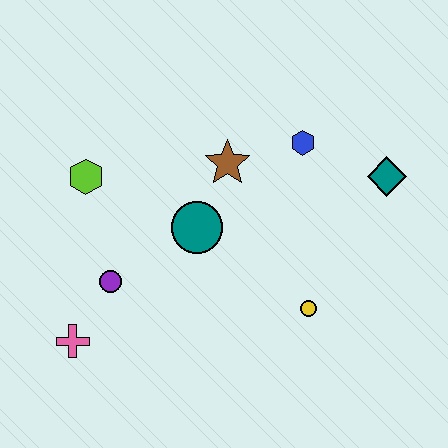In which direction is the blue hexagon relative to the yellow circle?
The blue hexagon is above the yellow circle.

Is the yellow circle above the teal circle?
No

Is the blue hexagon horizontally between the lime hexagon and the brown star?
No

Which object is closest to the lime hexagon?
The purple circle is closest to the lime hexagon.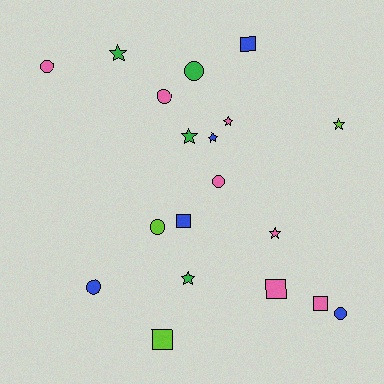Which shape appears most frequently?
Star, with 7 objects.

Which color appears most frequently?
Pink, with 7 objects.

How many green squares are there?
There are no green squares.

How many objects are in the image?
There are 19 objects.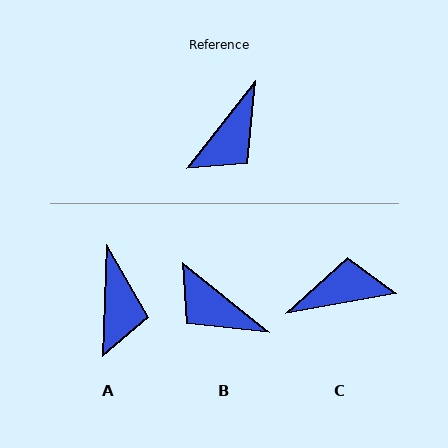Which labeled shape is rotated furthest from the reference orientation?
C, about 139 degrees away.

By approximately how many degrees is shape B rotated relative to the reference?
Approximately 91 degrees clockwise.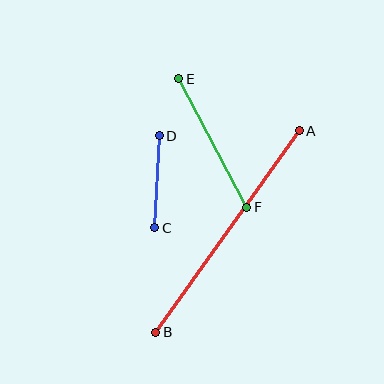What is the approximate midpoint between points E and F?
The midpoint is at approximately (213, 143) pixels.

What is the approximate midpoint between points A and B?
The midpoint is at approximately (228, 232) pixels.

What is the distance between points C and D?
The distance is approximately 93 pixels.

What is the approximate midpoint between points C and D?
The midpoint is at approximately (157, 182) pixels.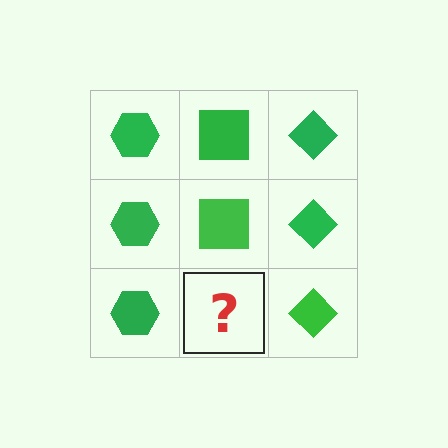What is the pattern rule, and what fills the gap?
The rule is that each column has a consistent shape. The gap should be filled with a green square.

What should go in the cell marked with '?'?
The missing cell should contain a green square.